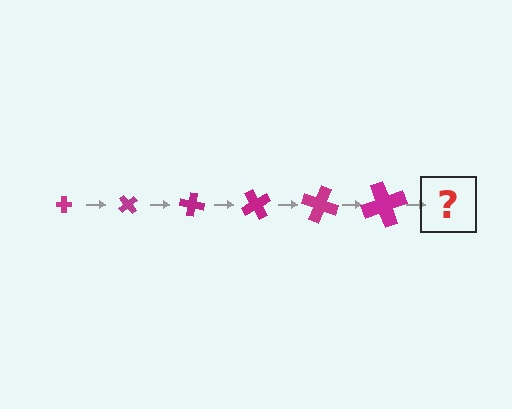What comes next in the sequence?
The next element should be a cross, larger than the previous one and rotated 300 degrees from the start.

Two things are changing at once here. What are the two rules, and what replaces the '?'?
The two rules are that the cross grows larger each step and it rotates 50 degrees each step. The '?' should be a cross, larger than the previous one and rotated 300 degrees from the start.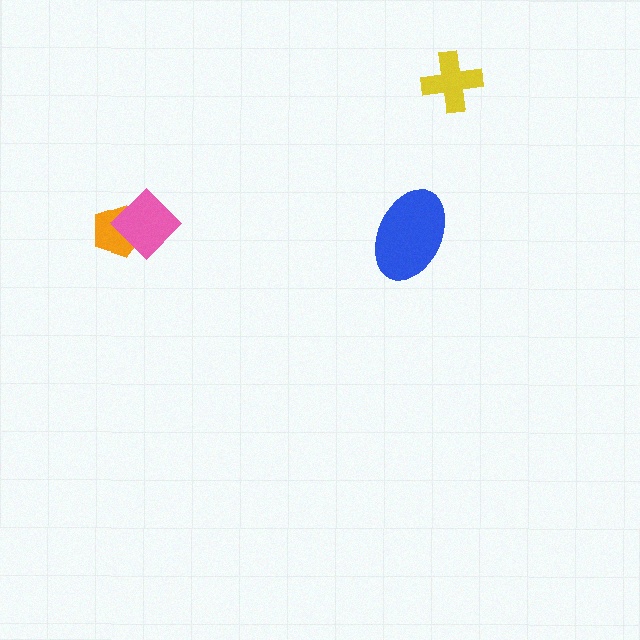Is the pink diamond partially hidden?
No, no other shape covers it.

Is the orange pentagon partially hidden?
Yes, it is partially covered by another shape.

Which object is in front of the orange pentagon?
The pink diamond is in front of the orange pentagon.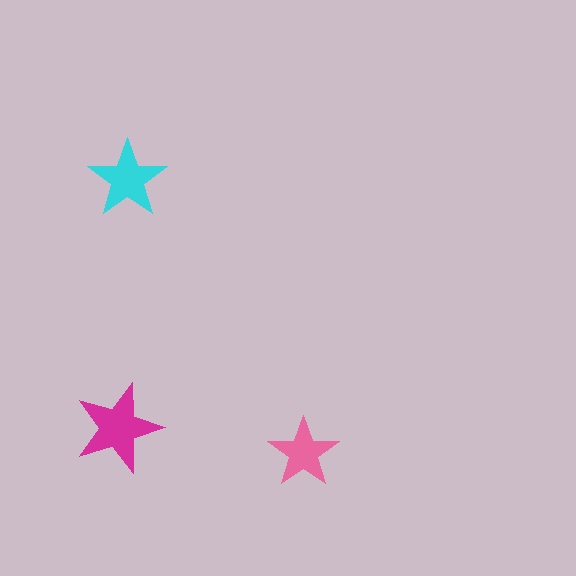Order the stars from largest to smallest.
the magenta one, the cyan one, the pink one.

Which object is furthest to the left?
The magenta star is leftmost.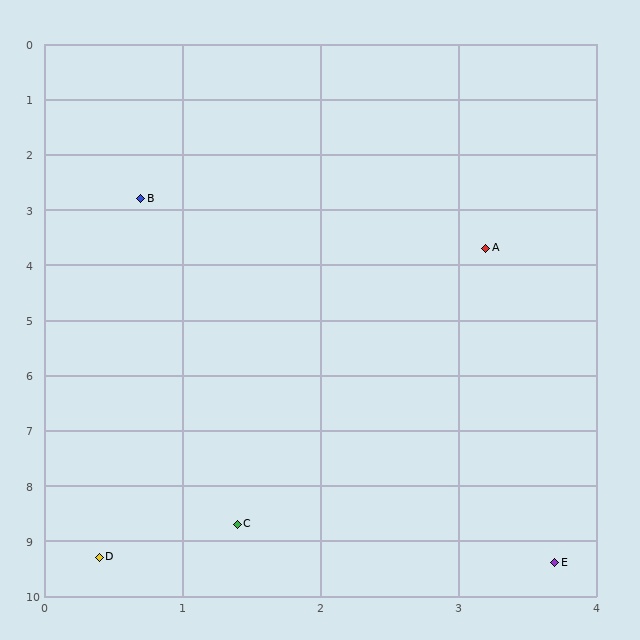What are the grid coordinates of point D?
Point D is at approximately (0.4, 9.3).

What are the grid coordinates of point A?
Point A is at approximately (3.2, 3.7).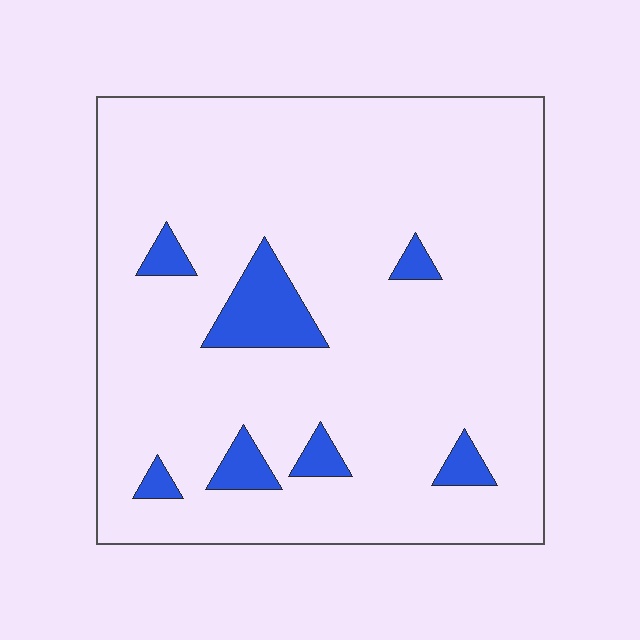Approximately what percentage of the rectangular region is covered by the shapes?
Approximately 10%.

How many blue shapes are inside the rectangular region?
7.